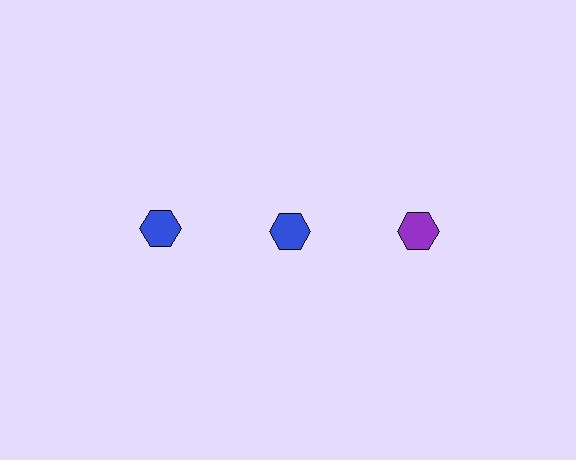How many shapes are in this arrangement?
There are 3 shapes arranged in a grid pattern.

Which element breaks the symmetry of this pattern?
The purple hexagon in the top row, center column breaks the symmetry. All other shapes are blue hexagons.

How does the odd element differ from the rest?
It has a different color: purple instead of blue.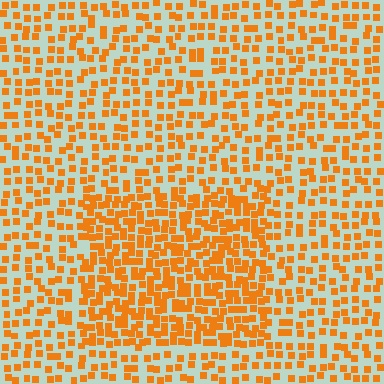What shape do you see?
I see a rectangle.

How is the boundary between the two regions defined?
The boundary is defined by a change in element density (approximately 1.8x ratio). All elements are the same color, size, and shape.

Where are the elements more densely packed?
The elements are more densely packed inside the rectangle boundary.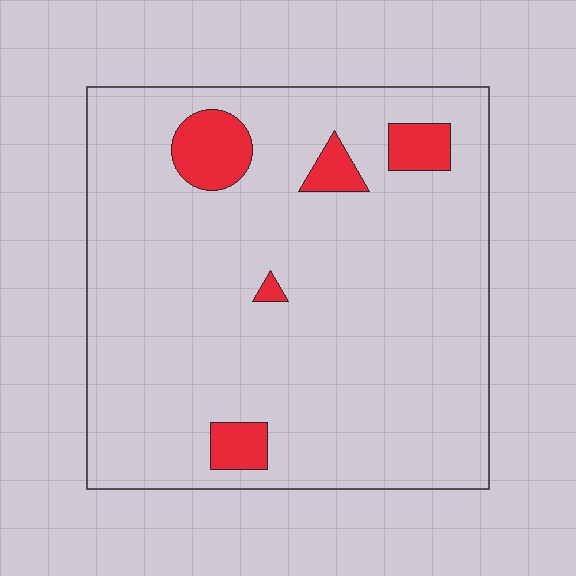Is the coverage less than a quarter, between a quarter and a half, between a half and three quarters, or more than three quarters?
Less than a quarter.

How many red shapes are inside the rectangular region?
5.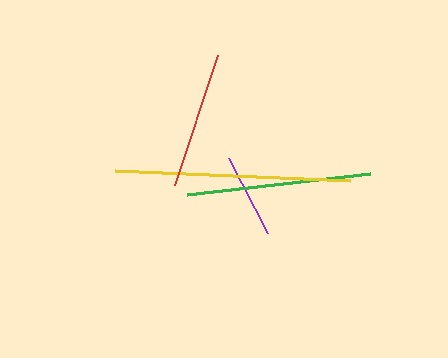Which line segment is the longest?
The yellow line is the longest at approximately 234 pixels.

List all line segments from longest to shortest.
From longest to shortest: yellow, green, red, purple.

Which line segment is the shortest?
The purple line is the shortest at approximately 85 pixels.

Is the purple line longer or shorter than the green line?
The green line is longer than the purple line.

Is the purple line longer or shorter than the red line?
The red line is longer than the purple line.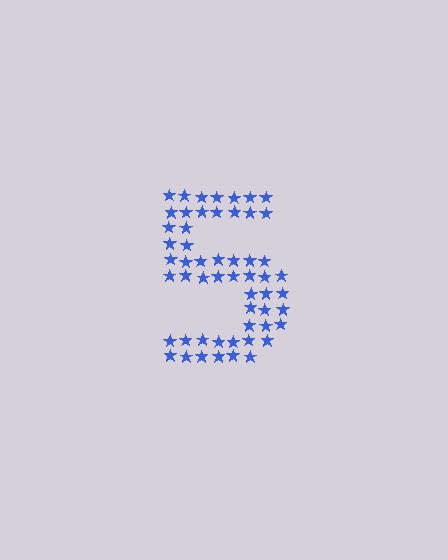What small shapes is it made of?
It is made of small stars.